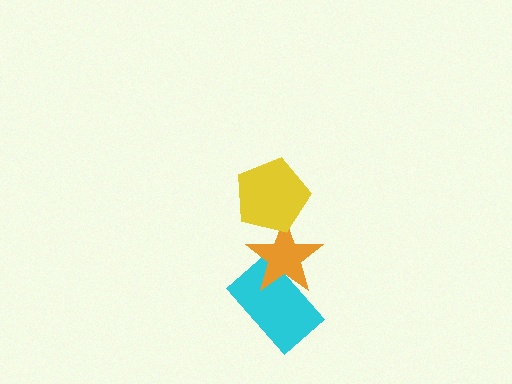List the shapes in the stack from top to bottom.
From top to bottom: the yellow pentagon, the orange star, the cyan rectangle.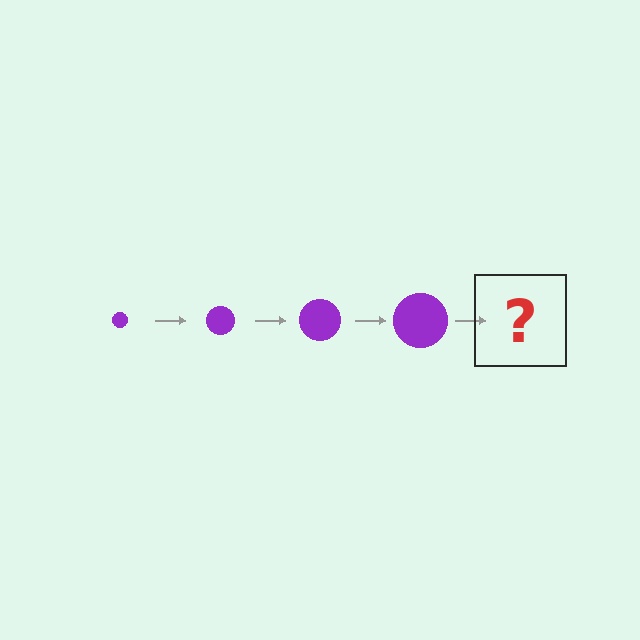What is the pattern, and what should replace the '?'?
The pattern is that the circle gets progressively larger each step. The '?' should be a purple circle, larger than the previous one.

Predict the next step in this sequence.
The next step is a purple circle, larger than the previous one.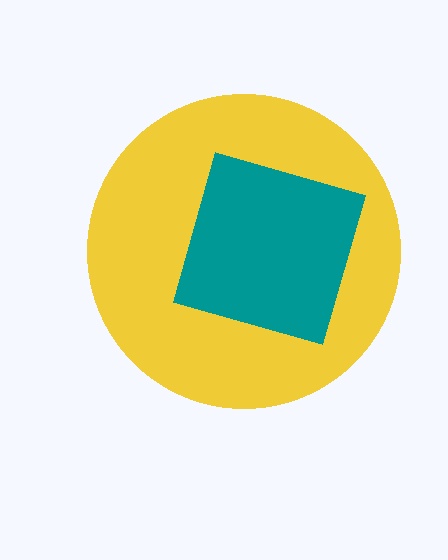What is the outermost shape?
The yellow circle.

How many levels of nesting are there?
2.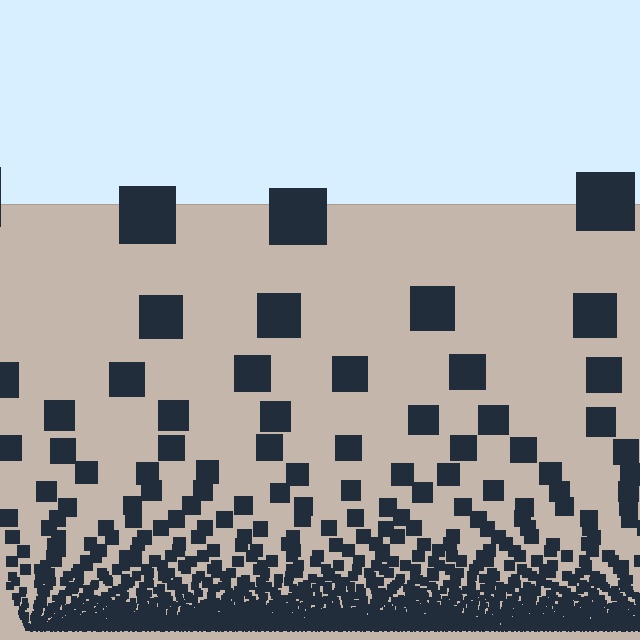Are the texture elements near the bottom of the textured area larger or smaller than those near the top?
Smaller. The gradient is inverted — elements near the bottom are smaller and denser.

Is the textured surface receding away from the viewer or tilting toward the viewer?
The surface appears to tilt toward the viewer. Texture elements get larger and sparser toward the top.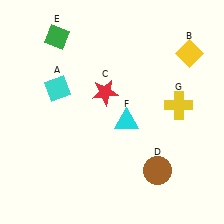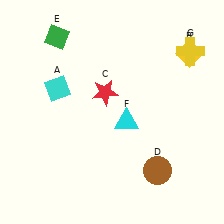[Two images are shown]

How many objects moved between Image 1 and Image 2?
1 object moved between the two images.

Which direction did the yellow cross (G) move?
The yellow cross (G) moved up.